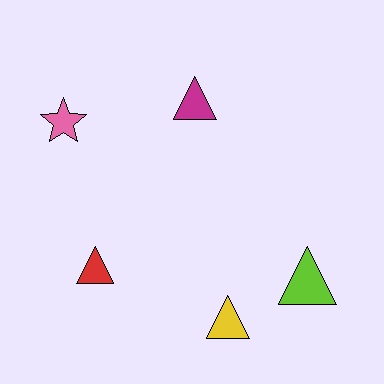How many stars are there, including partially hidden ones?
There is 1 star.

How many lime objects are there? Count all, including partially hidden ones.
There is 1 lime object.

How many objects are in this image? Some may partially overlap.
There are 5 objects.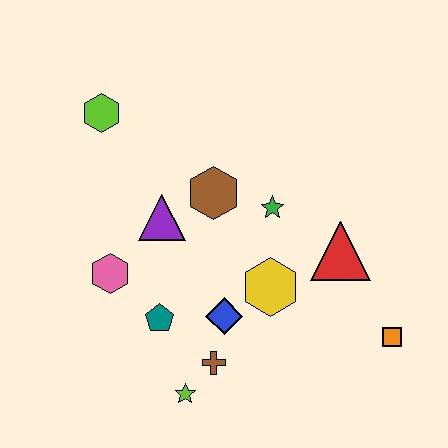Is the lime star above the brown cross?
No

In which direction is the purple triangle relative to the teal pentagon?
The purple triangle is above the teal pentagon.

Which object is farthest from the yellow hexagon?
The lime hexagon is farthest from the yellow hexagon.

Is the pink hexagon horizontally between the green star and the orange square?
No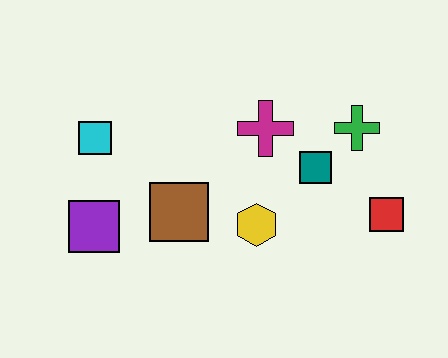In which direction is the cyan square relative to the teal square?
The cyan square is to the left of the teal square.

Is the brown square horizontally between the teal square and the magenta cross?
No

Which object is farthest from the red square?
The cyan square is farthest from the red square.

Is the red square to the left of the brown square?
No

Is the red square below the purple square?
No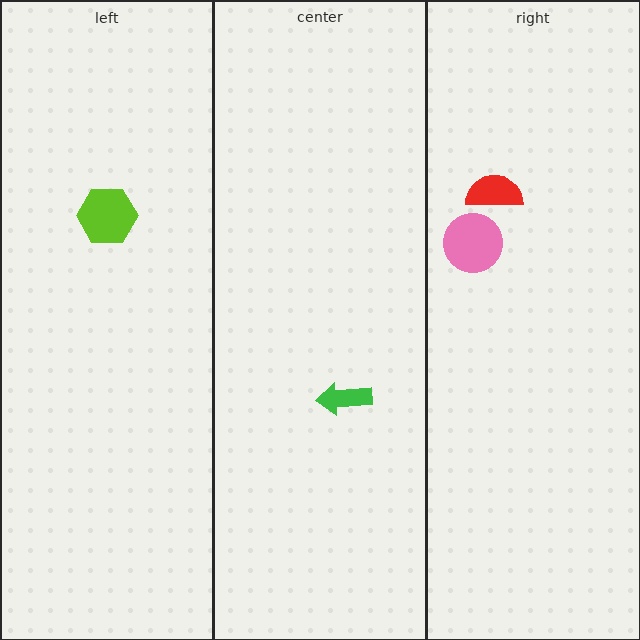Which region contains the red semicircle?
The right region.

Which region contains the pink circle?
The right region.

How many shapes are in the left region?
1.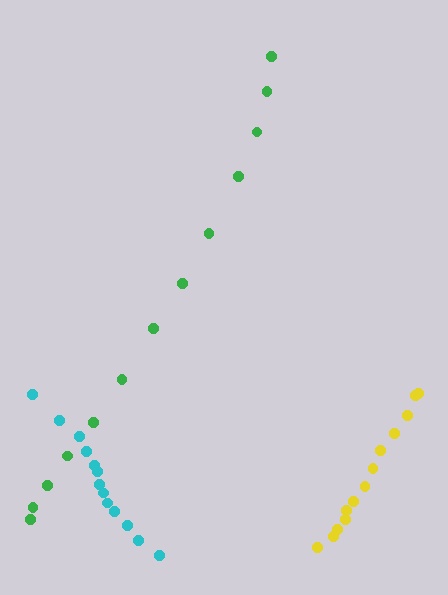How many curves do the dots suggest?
There are 3 distinct paths.